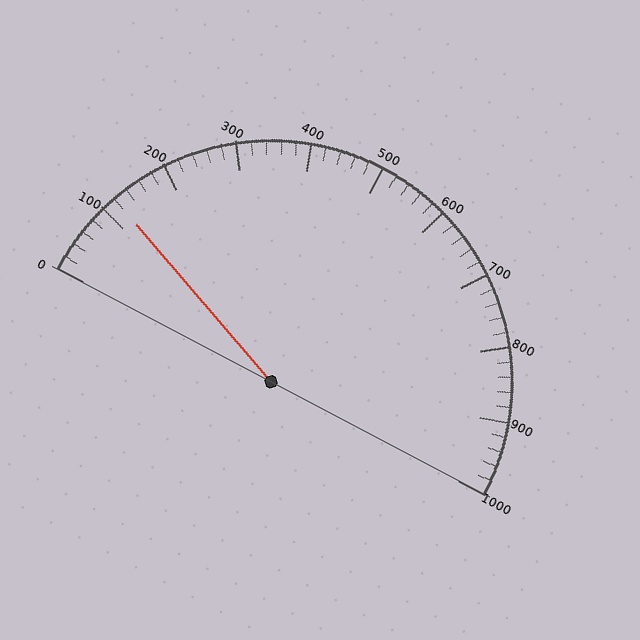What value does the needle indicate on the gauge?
The needle indicates approximately 120.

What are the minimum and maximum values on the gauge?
The gauge ranges from 0 to 1000.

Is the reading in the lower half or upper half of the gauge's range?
The reading is in the lower half of the range (0 to 1000).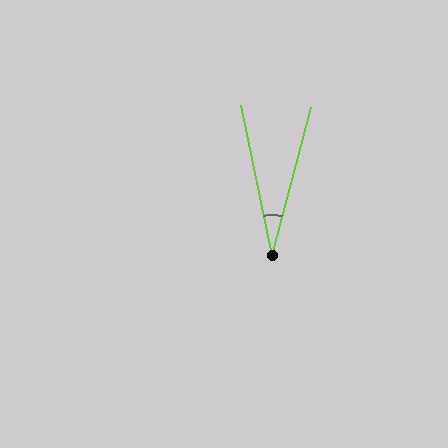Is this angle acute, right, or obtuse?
It is acute.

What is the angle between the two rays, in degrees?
Approximately 26 degrees.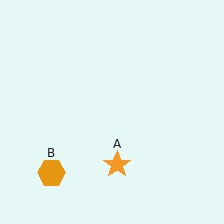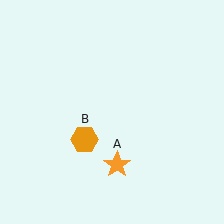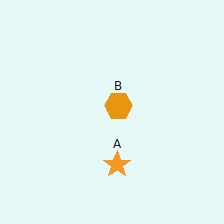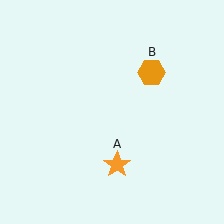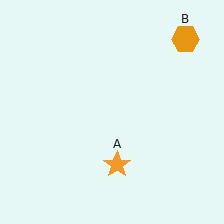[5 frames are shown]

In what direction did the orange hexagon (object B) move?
The orange hexagon (object B) moved up and to the right.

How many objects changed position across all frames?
1 object changed position: orange hexagon (object B).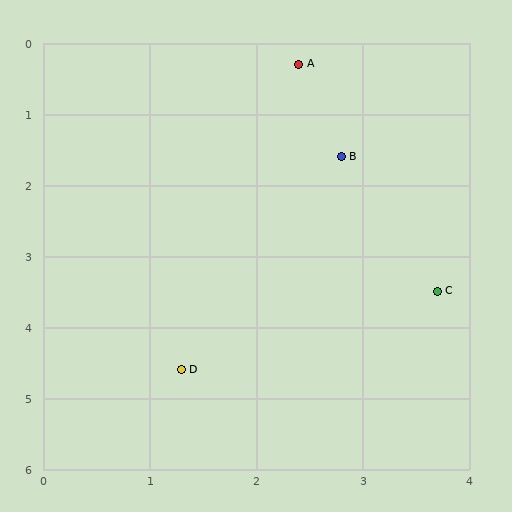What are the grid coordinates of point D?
Point D is at approximately (1.3, 4.6).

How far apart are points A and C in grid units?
Points A and C are about 3.5 grid units apart.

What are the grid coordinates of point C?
Point C is at approximately (3.7, 3.5).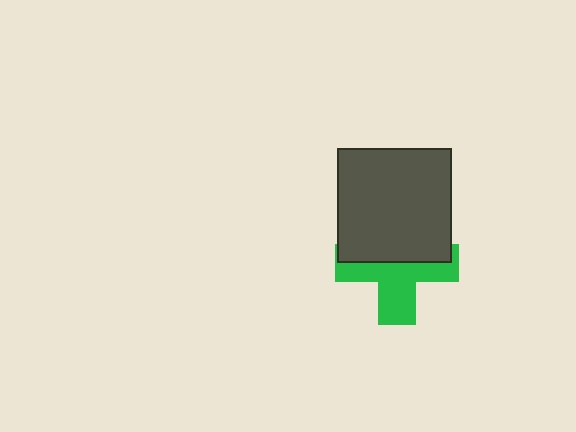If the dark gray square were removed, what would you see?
You would see the complete green cross.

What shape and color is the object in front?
The object in front is a dark gray square.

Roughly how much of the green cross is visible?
About half of it is visible (roughly 51%).